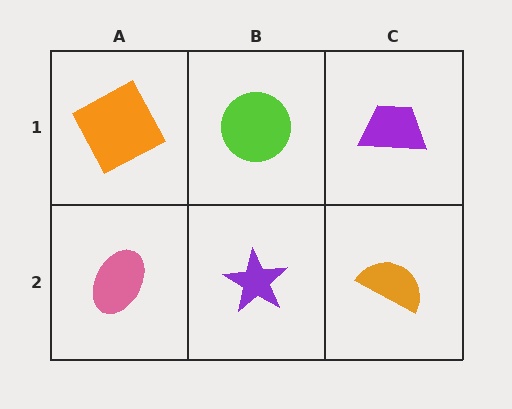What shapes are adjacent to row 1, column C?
An orange semicircle (row 2, column C), a lime circle (row 1, column B).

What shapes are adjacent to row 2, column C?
A purple trapezoid (row 1, column C), a purple star (row 2, column B).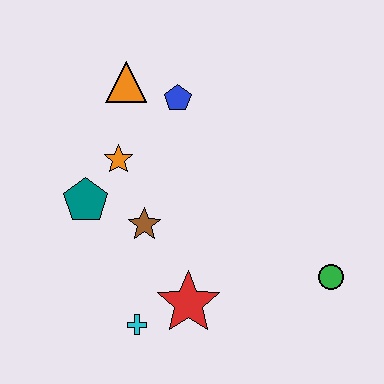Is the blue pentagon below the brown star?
No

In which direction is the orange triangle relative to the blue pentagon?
The orange triangle is to the left of the blue pentagon.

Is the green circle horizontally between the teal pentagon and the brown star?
No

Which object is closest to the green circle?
The red star is closest to the green circle.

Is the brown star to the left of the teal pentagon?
No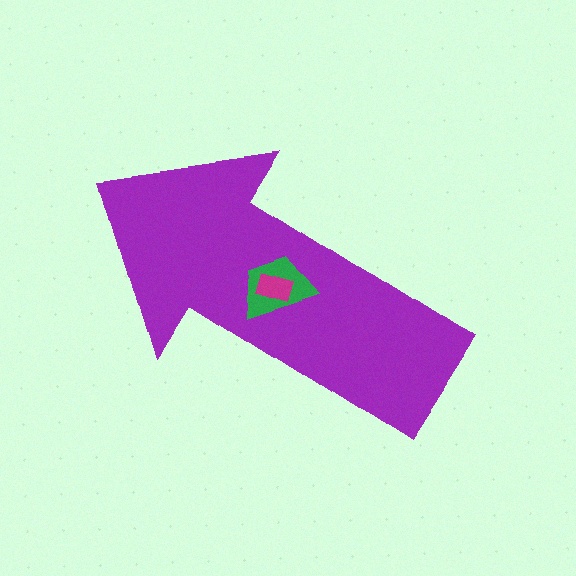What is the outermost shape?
The purple arrow.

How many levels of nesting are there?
3.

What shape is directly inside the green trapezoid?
The magenta rectangle.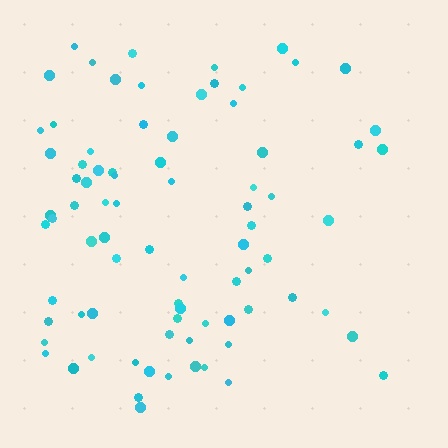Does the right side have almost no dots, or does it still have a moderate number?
Still a moderate number, just noticeably fewer than the left.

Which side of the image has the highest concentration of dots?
The left.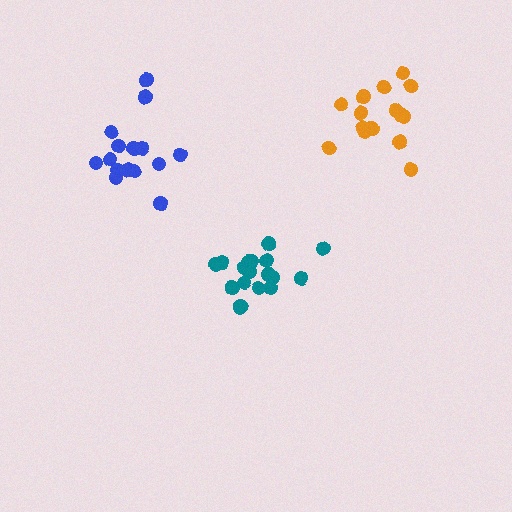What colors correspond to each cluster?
The clusters are colored: teal, blue, orange.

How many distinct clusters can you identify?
There are 3 distinct clusters.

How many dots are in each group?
Group 1: 18 dots, Group 2: 15 dots, Group 3: 16 dots (49 total).